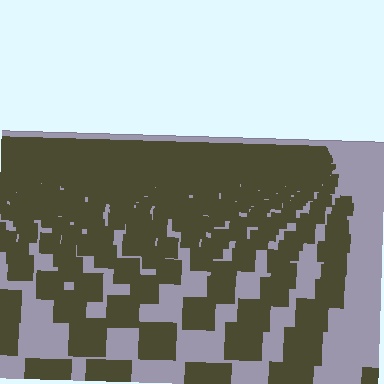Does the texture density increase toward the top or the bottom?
Density increases toward the top.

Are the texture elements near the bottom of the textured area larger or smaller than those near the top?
Larger. Near the bottom, elements are closer to the viewer and appear at a bigger on-screen size.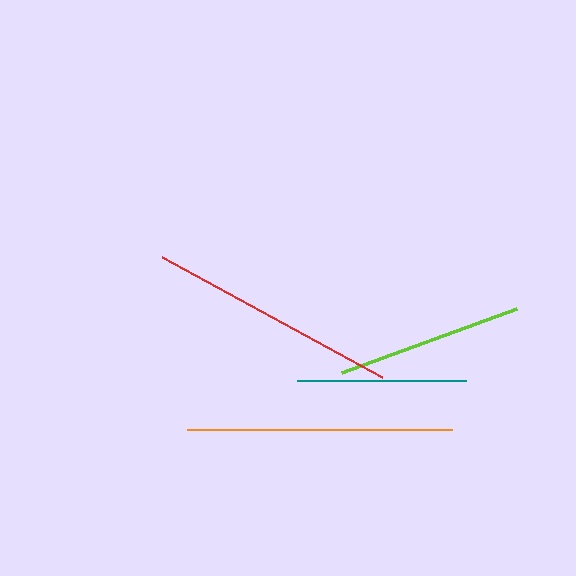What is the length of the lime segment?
The lime segment is approximately 186 pixels long.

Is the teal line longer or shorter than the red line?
The red line is longer than the teal line.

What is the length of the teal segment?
The teal segment is approximately 169 pixels long.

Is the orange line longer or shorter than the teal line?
The orange line is longer than the teal line.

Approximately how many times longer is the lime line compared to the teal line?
The lime line is approximately 1.1 times the length of the teal line.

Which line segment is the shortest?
The teal line is the shortest at approximately 169 pixels.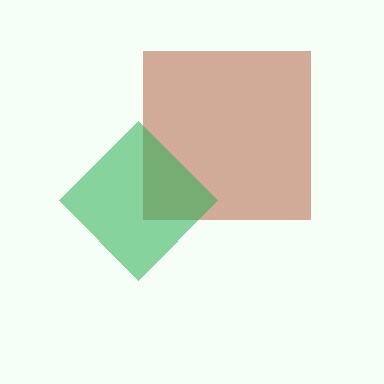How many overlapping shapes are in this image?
There are 2 overlapping shapes in the image.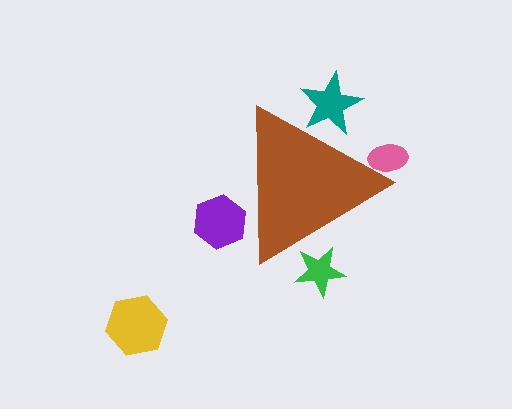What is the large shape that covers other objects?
A brown triangle.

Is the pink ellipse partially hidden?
Yes, the pink ellipse is partially hidden behind the brown triangle.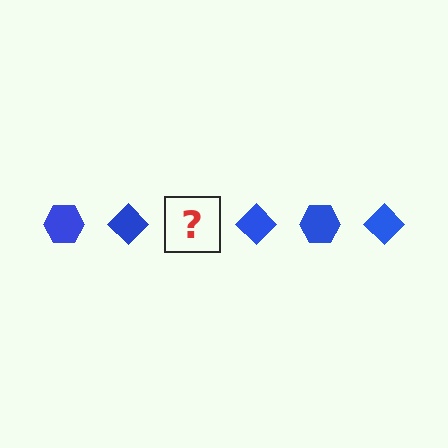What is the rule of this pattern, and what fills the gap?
The rule is that the pattern cycles through hexagon, diamond shapes in blue. The gap should be filled with a blue hexagon.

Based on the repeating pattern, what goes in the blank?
The blank should be a blue hexagon.